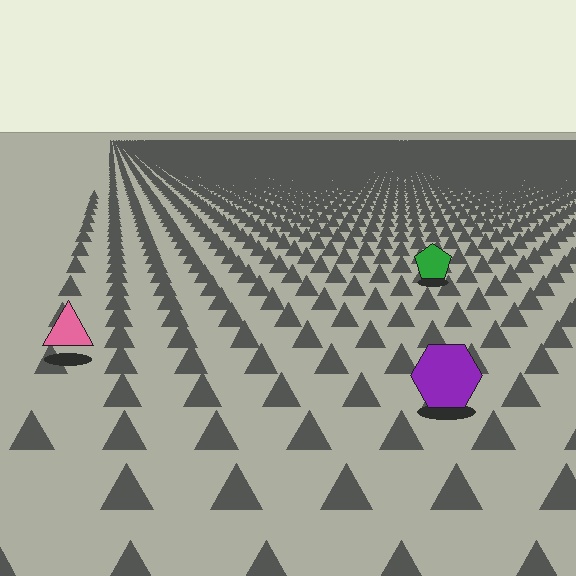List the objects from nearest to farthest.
From nearest to farthest: the purple hexagon, the pink triangle, the green pentagon.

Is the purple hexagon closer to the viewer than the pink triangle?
Yes. The purple hexagon is closer — you can tell from the texture gradient: the ground texture is coarser near it.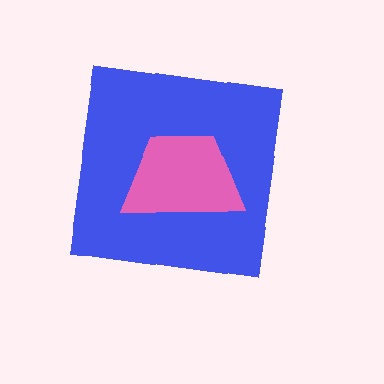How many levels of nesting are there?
2.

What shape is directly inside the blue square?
The pink trapezoid.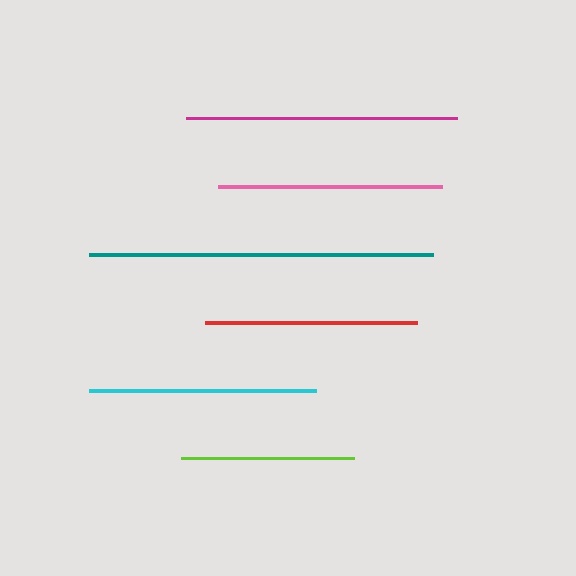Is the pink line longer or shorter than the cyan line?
The cyan line is longer than the pink line.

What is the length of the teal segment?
The teal segment is approximately 344 pixels long.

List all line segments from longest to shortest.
From longest to shortest: teal, magenta, cyan, pink, red, lime.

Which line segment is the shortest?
The lime line is the shortest at approximately 173 pixels.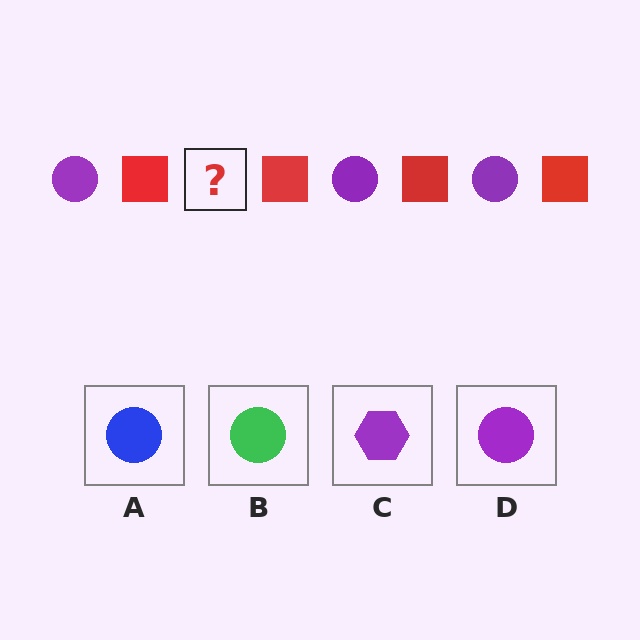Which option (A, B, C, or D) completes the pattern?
D.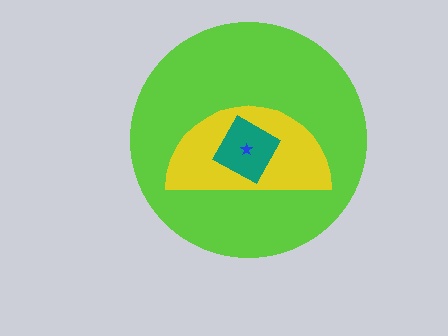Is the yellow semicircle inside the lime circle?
Yes.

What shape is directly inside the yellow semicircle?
The teal square.